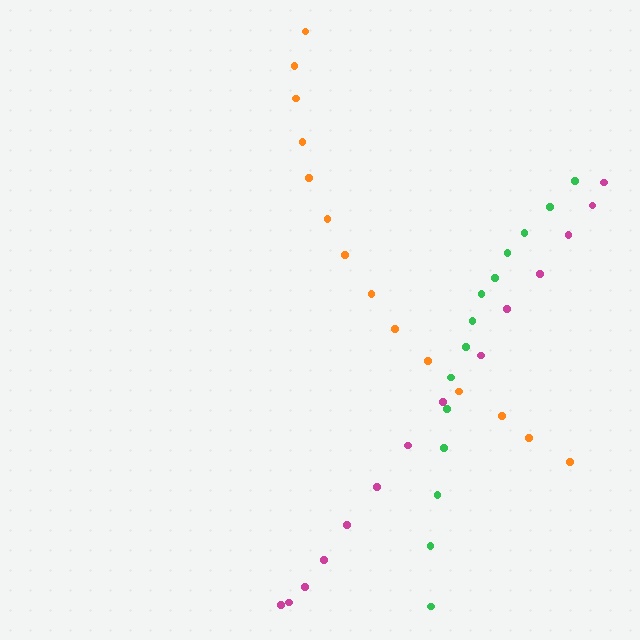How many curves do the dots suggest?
There are 3 distinct paths.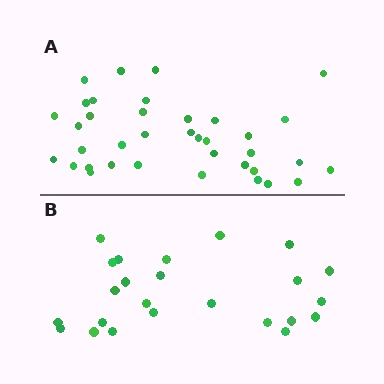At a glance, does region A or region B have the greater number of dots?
Region A (the top region) has more dots.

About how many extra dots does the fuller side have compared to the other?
Region A has approximately 15 more dots than region B.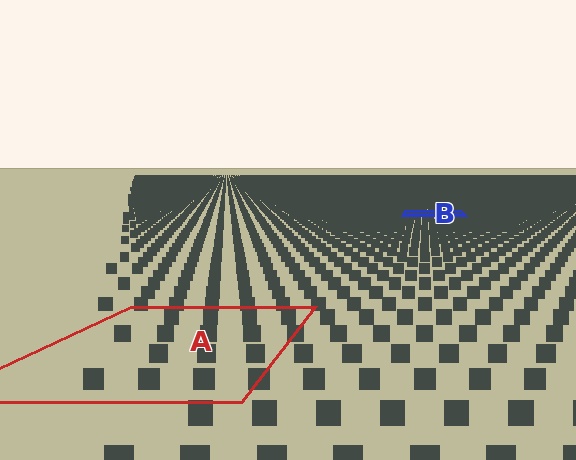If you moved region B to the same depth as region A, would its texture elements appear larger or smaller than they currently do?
They would appear larger. At a closer depth, the same texture elements are projected at a bigger on-screen size.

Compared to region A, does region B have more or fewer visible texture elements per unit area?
Region B has more texture elements per unit area — they are packed more densely because it is farther away.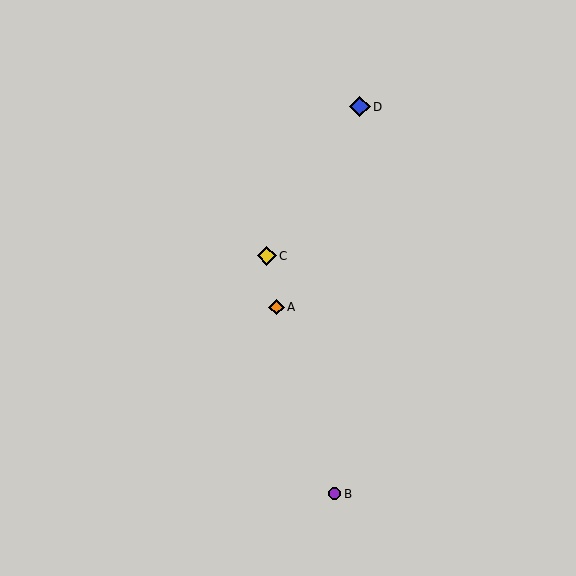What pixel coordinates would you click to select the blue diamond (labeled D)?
Click at (360, 107) to select the blue diamond D.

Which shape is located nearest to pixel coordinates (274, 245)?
The yellow diamond (labeled C) at (267, 256) is nearest to that location.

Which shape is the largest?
The blue diamond (labeled D) is the largest.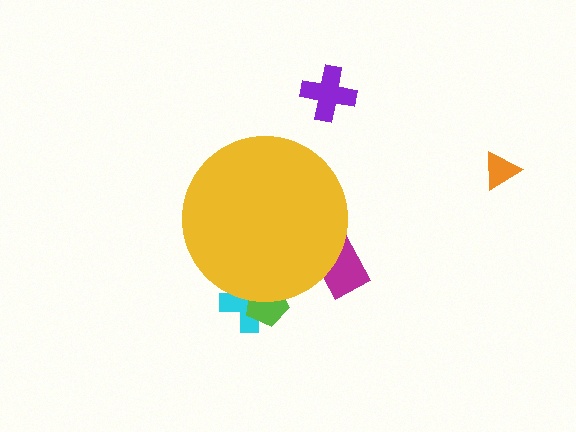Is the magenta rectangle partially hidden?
Yes, the magenta rectangle is partially hidden behind the yellow circle.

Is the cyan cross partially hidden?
Yes, the cyan cross is partially hidden behind the yellow circle.